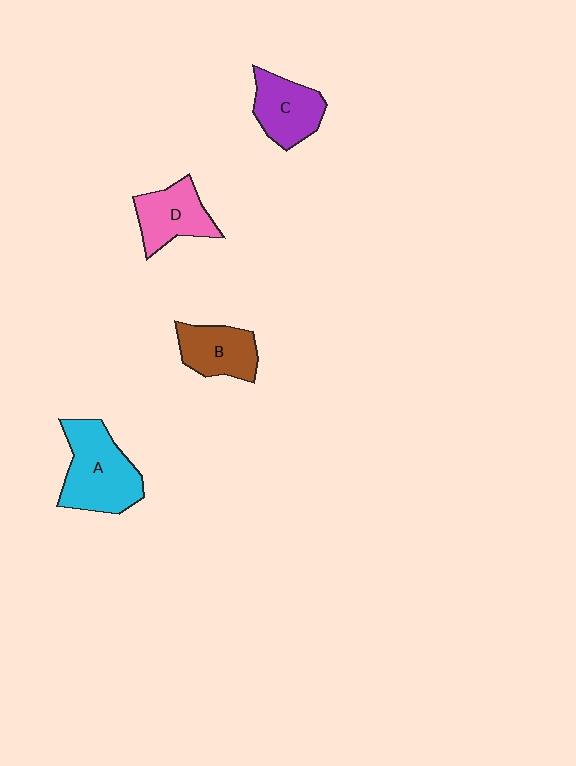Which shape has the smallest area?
Shape B (brown).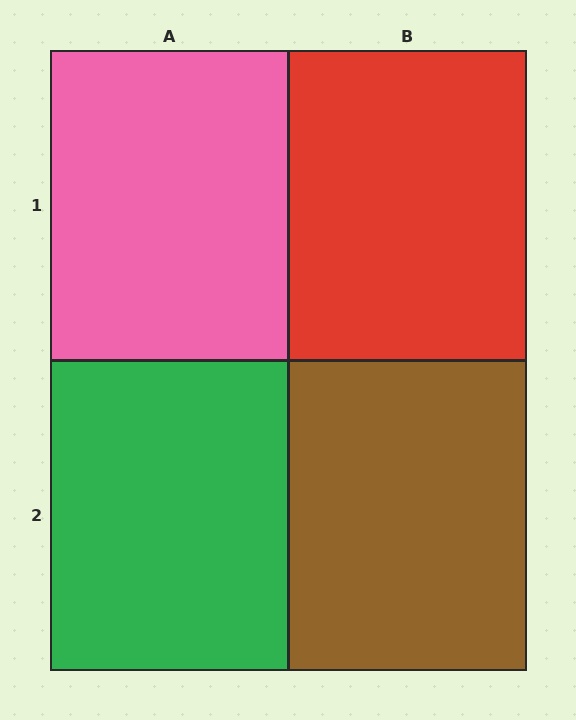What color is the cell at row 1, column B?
Red.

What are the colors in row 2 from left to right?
Green, brown.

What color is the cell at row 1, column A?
Pink.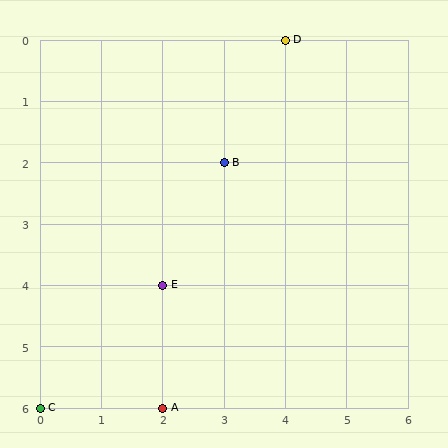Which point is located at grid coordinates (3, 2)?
Point B is at (3, 2).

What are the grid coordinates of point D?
Point D is at grid coordinates (4, 0).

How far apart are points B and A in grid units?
Points B and A are 1 column and 4 rows apart (about 4.1 grid units diagonally).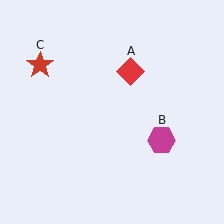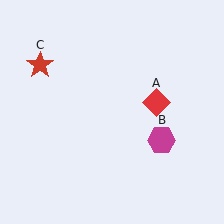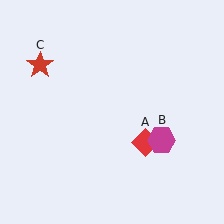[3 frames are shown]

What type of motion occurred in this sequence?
The red diamond (object A) rotated clockwise around the center of the scene.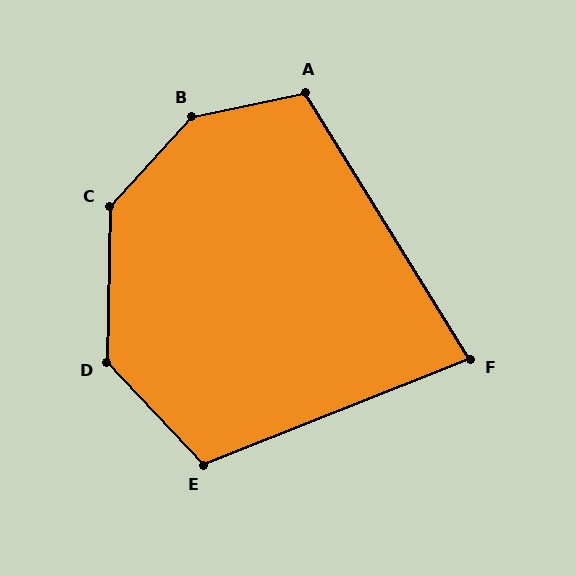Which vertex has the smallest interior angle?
F, at approximately 80 degrees.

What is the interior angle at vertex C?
Approximately 139 degrees (obtuse).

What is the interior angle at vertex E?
Approximately 112 degrees (obtuse).